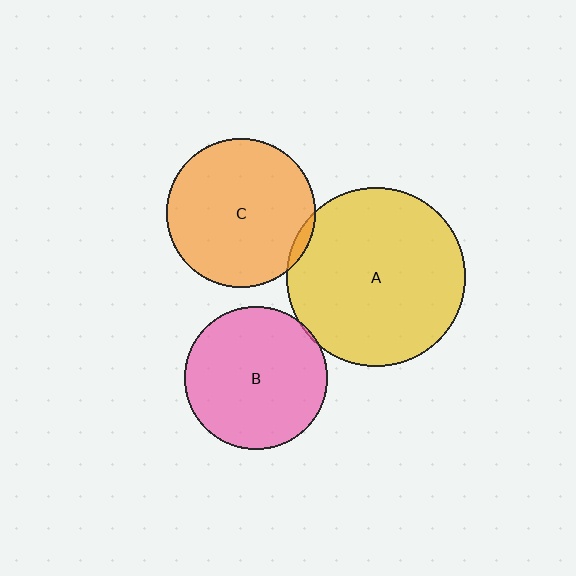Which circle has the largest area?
Circle A (yellow).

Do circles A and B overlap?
Yes.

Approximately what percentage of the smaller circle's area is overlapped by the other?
Approximately 5%.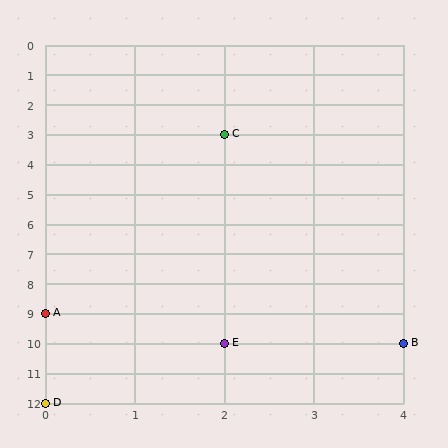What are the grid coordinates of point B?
Point B is at grid coordinates (4, 10).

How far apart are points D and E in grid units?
Points D and E are 2 columns and 2 rows apart (about 2.8 grid units diagonally).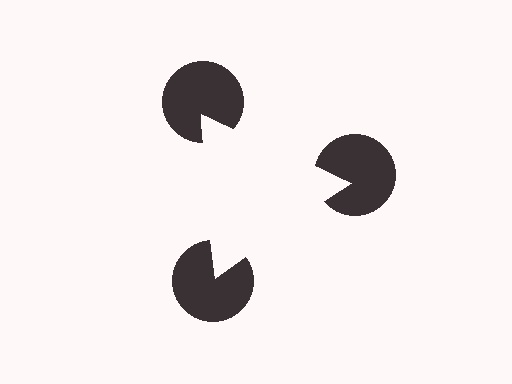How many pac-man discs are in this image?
There are 3 — one at each vertex of the illusory triangle.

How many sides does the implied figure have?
3 sides.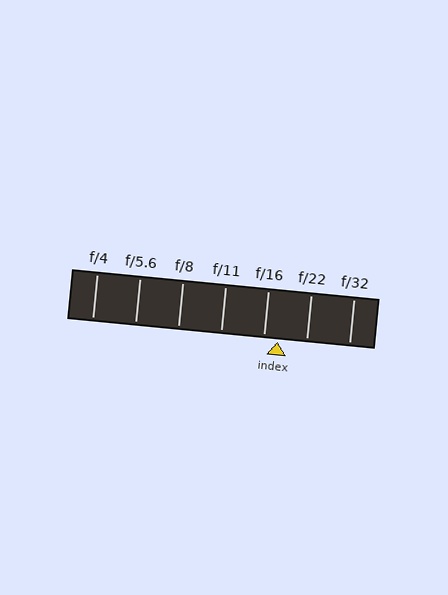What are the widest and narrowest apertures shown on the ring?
The widest aperture shown is f/4 and the narrowest is f/32.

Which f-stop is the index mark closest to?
The index mark is closest to f/16.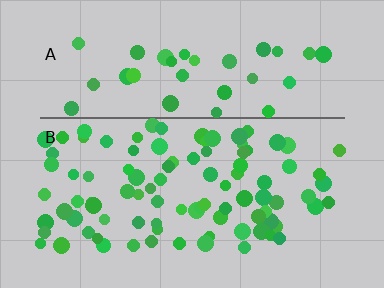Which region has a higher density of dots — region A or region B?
B (the bottom).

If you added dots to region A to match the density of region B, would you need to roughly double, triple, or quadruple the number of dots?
Approximately double.